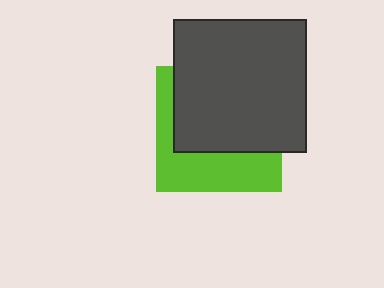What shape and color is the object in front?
The object in front is a dark gray square.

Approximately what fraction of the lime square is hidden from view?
Roughly 60% of the lime square is hidden behind the dark gray square.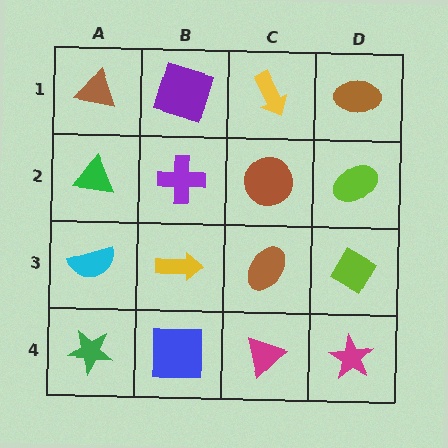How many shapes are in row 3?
4 shapes.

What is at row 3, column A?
A cyan semicircle.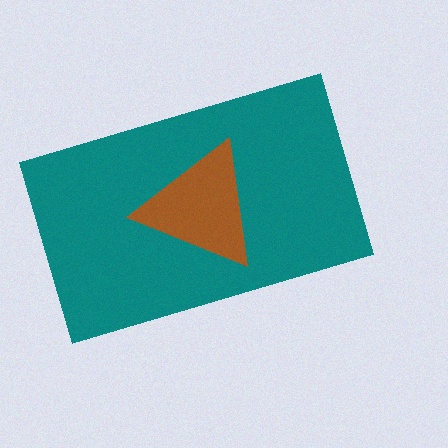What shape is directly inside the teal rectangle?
The brown triangle.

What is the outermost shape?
The teal rectangle.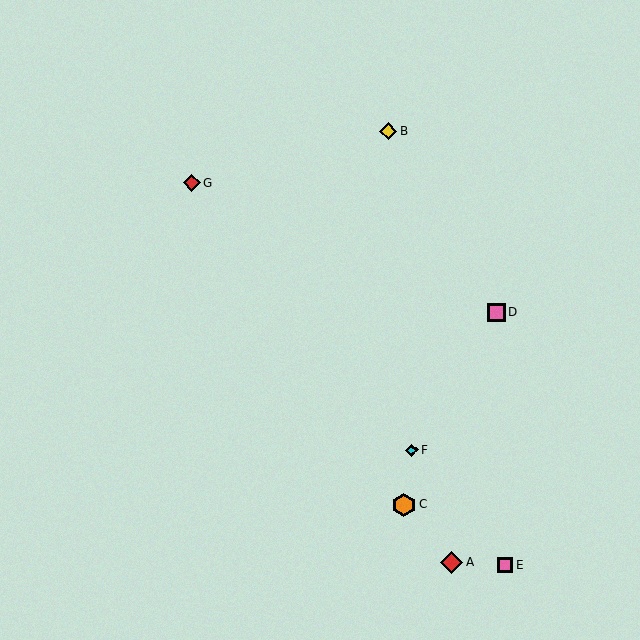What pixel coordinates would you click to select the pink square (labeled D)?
Click at (496, 312) to select the pink square D.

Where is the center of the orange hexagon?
The center of the orange hexagon is at (404, 505).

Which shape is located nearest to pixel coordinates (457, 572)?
The red diamond (labeled A) at (452, 562) is nearest to that location.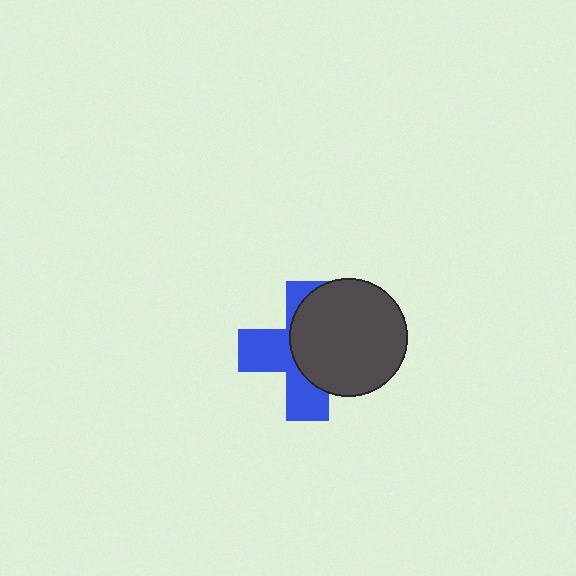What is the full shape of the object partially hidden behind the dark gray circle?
The partially hidden object is a blue cross.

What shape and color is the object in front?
The object in front is a dark gray circle.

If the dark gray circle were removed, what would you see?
You would see the complete blue cross.